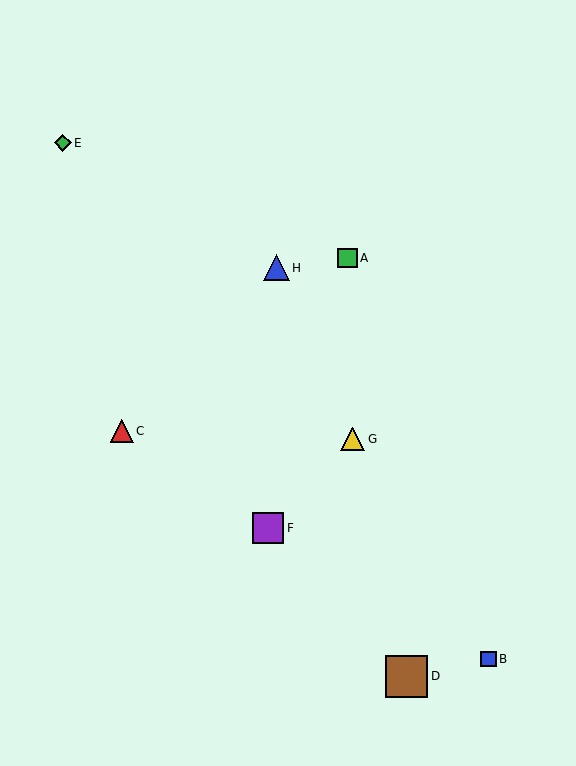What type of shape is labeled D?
Shape D is a brown square.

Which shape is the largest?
The brown square (labeled D) is the largest.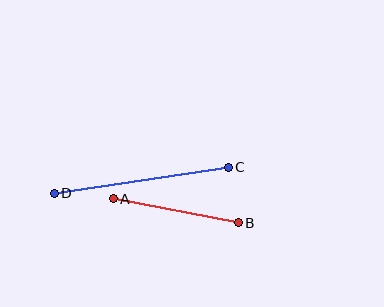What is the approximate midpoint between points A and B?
The midpoint is at approximately (176, 211) pixels.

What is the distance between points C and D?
The distance is approximately 176 pixels.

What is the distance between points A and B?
The distance is approximately 127 pixels.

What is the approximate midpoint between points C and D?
The midpoint is at approximately (141, 180) pixels.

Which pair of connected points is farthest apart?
Points C and D are farthest apart.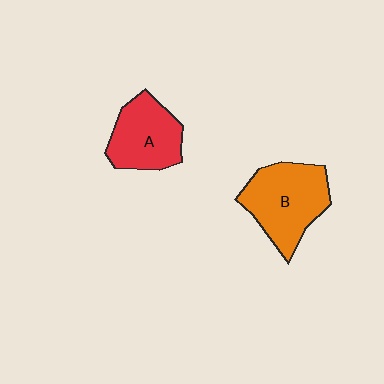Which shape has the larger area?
Shape B (orange).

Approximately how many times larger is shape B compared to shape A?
Approximately 1.3 times.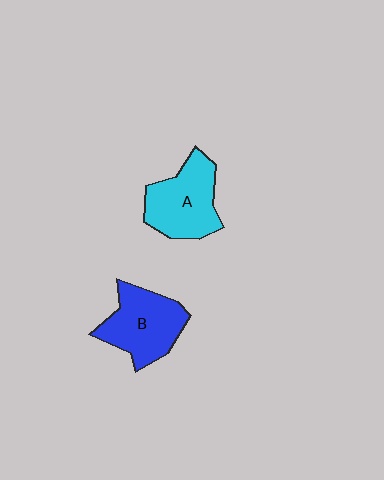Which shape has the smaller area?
Shape A (cyan).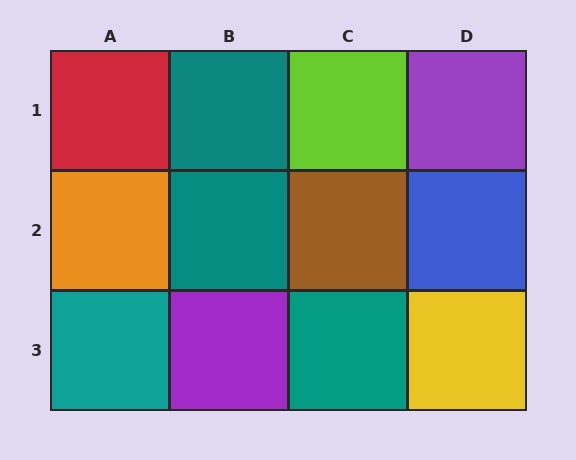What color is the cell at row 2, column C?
Brown.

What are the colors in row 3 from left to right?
Teal, purple, teal, yellow.